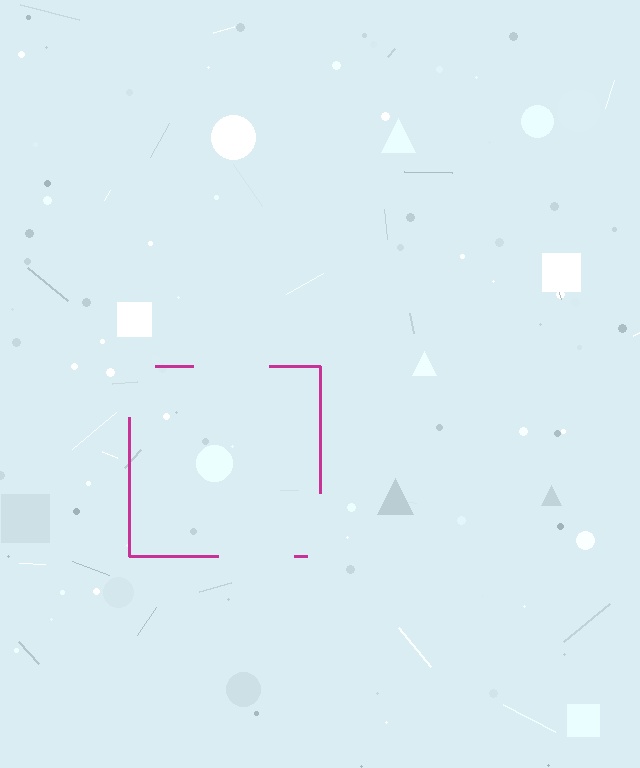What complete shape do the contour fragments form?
The contour fragments form a square.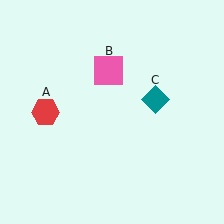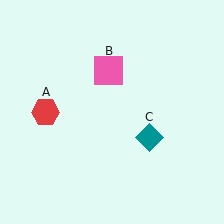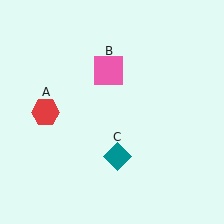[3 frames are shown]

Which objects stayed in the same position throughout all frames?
Red hexagon (object A) and pink square (object B) remained stationary.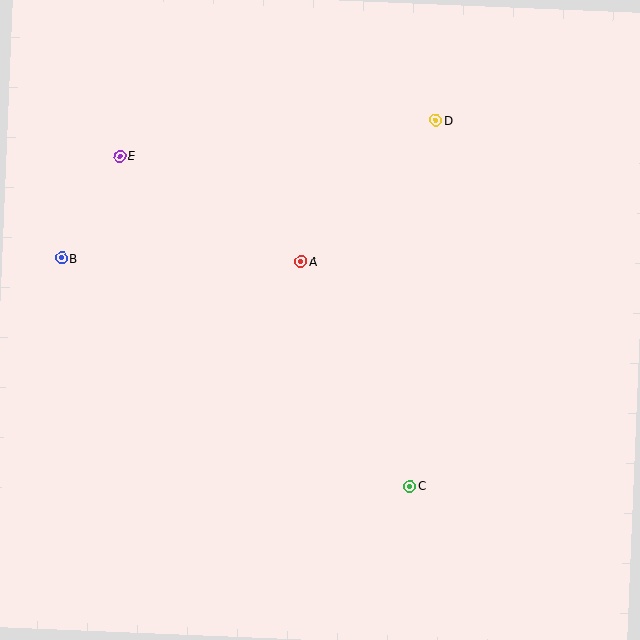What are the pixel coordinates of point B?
Point B is at (61, 258).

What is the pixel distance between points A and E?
The distance between A and E is 209 pixels.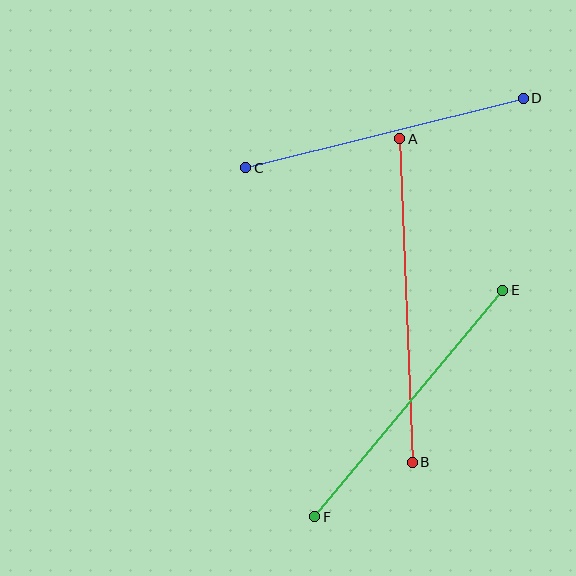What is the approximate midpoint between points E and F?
The midpoint is at approximately (409, 404) pixels.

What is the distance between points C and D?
The distance is approximately 286 pixels.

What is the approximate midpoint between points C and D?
The midpoint is at approximately (385, 133) pixels.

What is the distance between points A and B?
The distance is approximately 324 pixels.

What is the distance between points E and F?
The distance is approximately 294 pixels.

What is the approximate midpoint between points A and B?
The midpoint is at approximately (406, 300) pixels.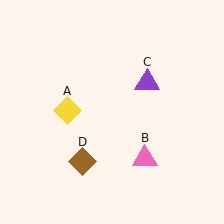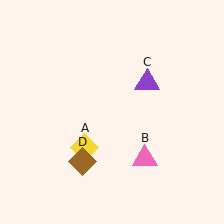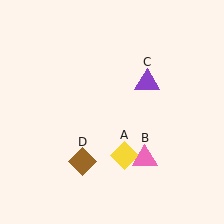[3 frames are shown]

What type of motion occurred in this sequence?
The yellow diamond (object A) rotated counterclockwise around the center of the scene.